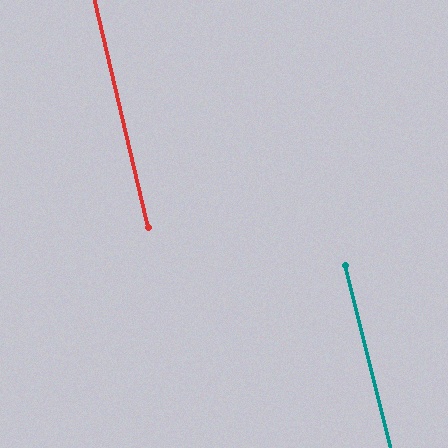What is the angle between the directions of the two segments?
Approximately 1 degree.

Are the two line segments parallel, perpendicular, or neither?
Parallel — their directions differ by only 0.7°.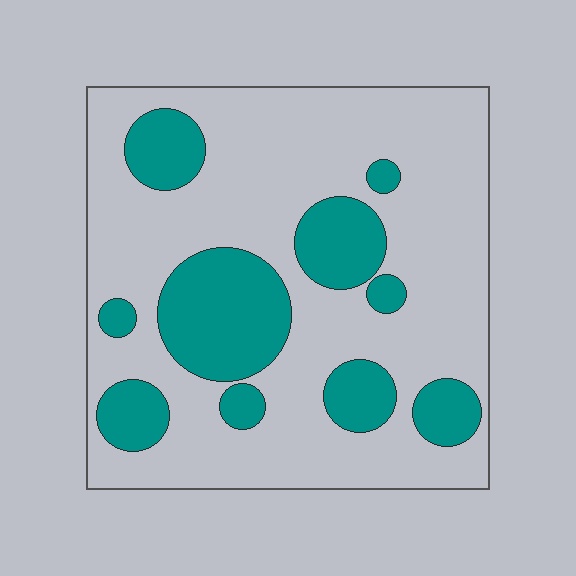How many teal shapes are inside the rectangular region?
10.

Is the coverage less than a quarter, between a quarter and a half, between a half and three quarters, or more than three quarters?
Between a quarter and a half.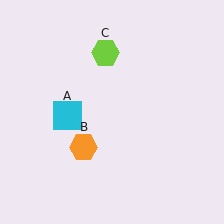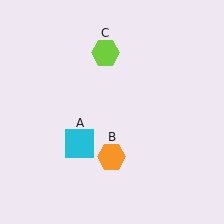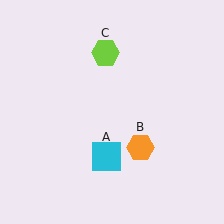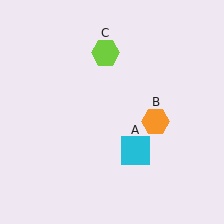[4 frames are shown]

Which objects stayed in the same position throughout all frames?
Lime hexagon (object C) remained stationary.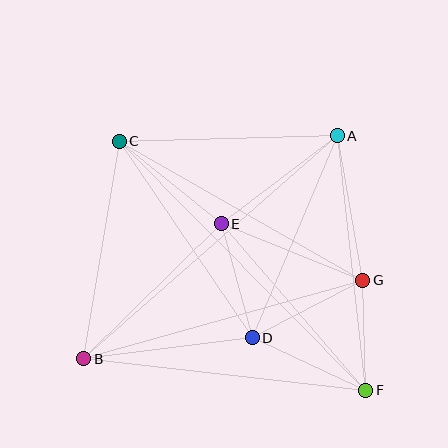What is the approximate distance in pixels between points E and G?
The distance between E and G is approximately 153 pixels.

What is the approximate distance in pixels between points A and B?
The distance between A and B is approximately 338 pixels.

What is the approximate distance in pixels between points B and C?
The distance between B and C is approximately 221 pixels.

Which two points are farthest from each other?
Points C and F are farthest from each other.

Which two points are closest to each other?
Points F and G are closest to each other.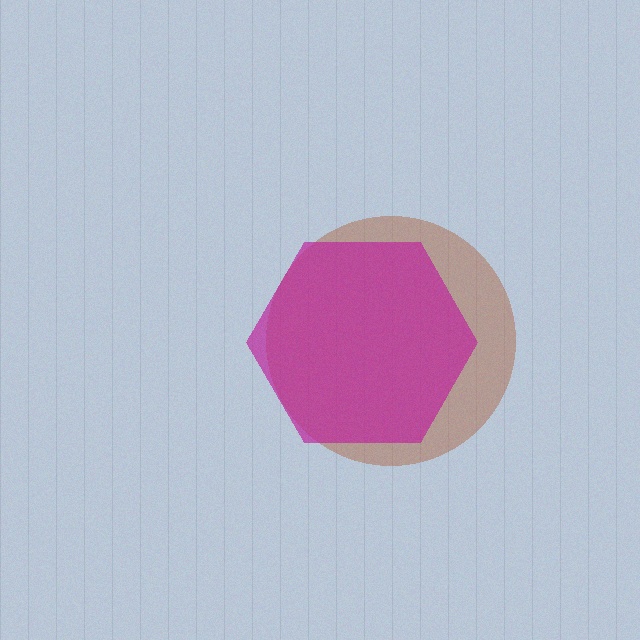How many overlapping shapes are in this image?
There are 2 overlapping shapes in the image.